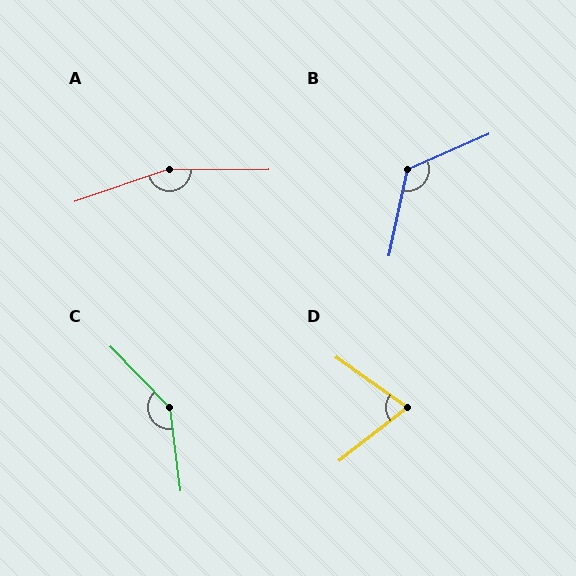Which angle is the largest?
A, at approximately 161 degrees.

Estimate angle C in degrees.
Approximately 143 degrees.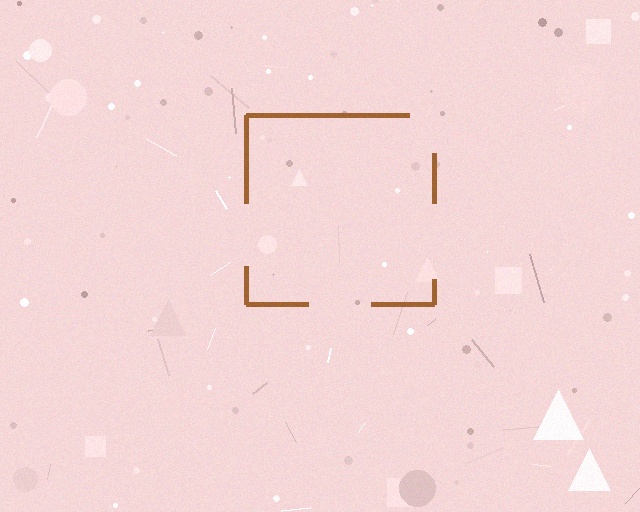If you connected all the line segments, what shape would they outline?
They would outline a square.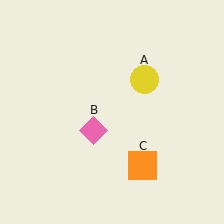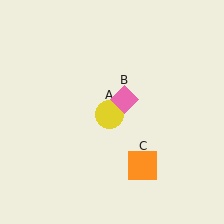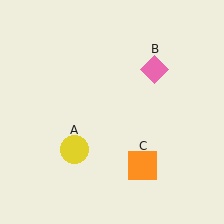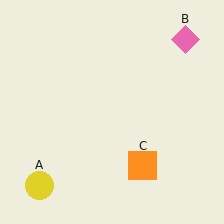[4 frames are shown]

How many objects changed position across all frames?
2 objects changed position: yellow circle (object A), pink diamond (object B).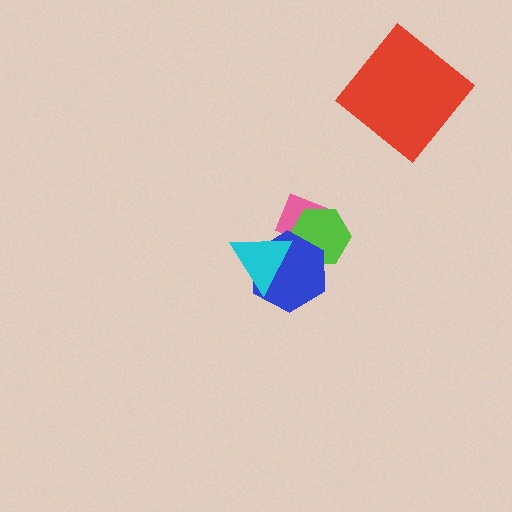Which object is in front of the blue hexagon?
The cyan triangle is in front of the blue hexagon.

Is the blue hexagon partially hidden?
Yes, it is partially covered by another shape.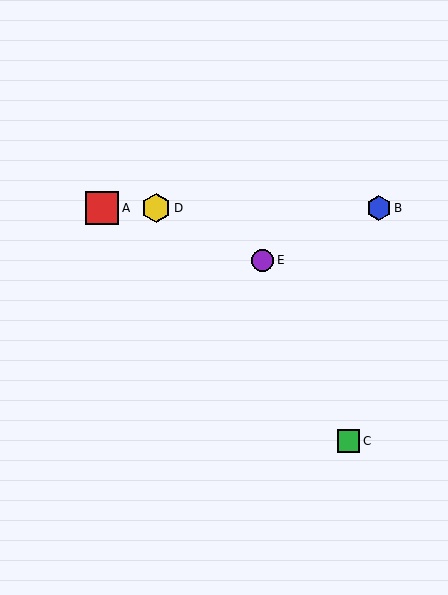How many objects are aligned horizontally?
3 objects (A, B, D) are aligned horizontally.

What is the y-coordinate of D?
Object D is at y≈208.